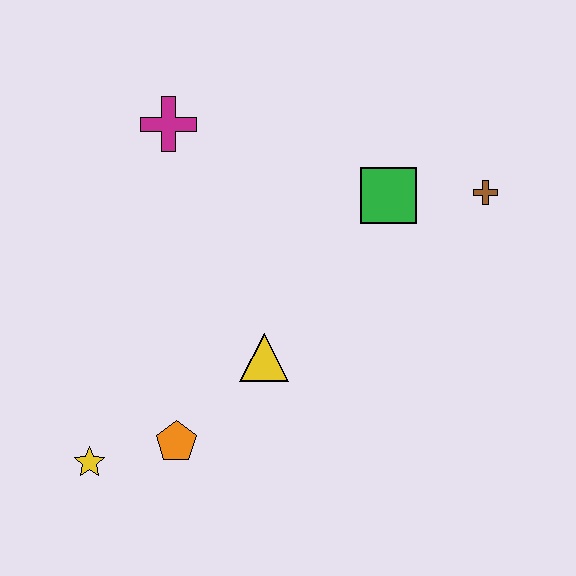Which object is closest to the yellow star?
The orange pentagon is closest to the yellow star.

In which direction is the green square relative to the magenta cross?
The green square is to the right of the magenta cross.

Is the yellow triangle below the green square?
Yes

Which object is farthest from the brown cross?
The yellow star is farthest from the brown cross.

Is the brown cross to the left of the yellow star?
No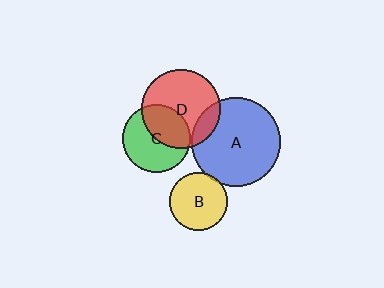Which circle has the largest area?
Circle A (blue).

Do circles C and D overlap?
Yes.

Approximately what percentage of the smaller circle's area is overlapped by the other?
Approximately 45%.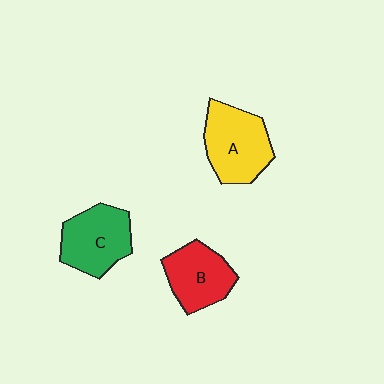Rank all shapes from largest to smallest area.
From largest to smallest: A (yellow), C (green), B (red).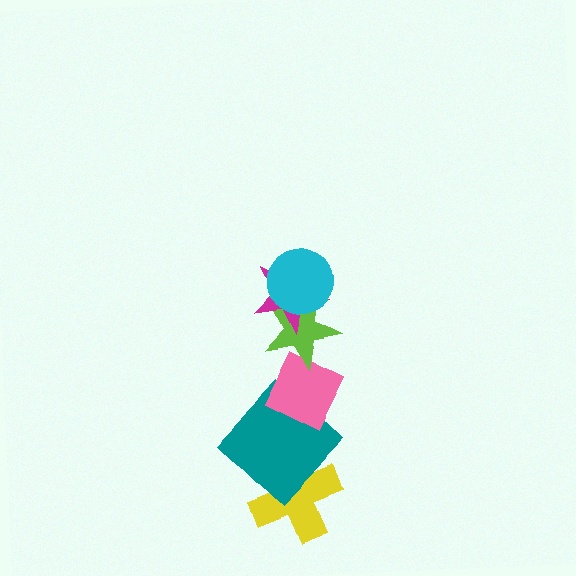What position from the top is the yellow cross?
The yellow cross is 6th from the top.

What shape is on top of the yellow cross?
The teal diamond is on top of the yellow cross.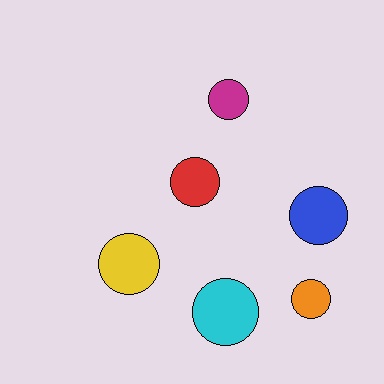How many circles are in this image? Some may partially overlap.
There are 6 circles.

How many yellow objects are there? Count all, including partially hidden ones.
There is 1 yellow object.